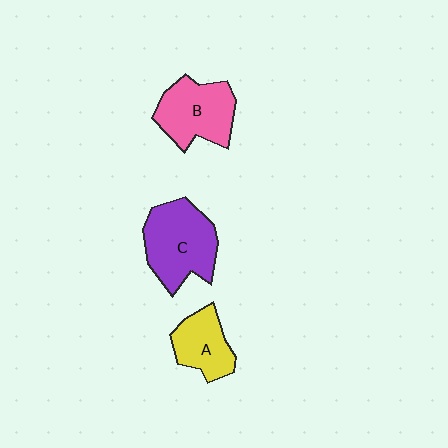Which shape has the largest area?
Shape C (purple).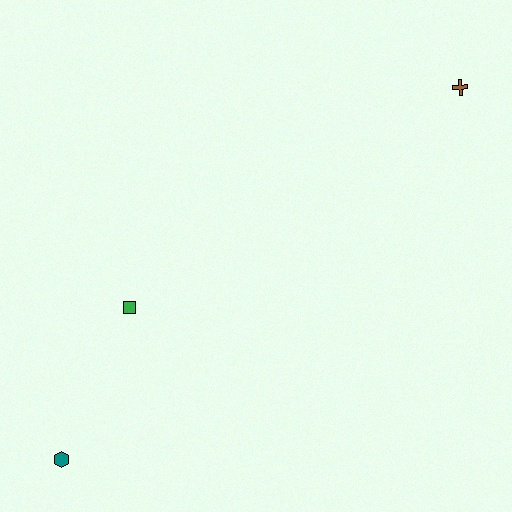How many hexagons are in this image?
There is 1 hexagon.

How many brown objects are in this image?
There is 1 brown object.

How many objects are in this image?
There are 3 objects.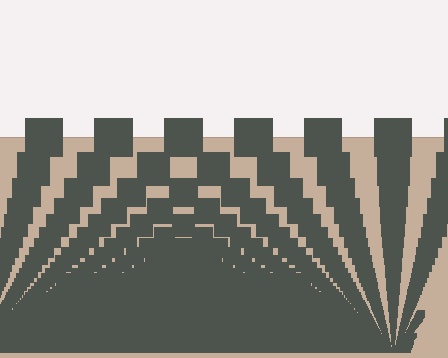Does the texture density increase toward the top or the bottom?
Density increases toward the bottom.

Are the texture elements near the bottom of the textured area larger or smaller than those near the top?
Smaller. The gradient is inverted — elements near the bottom are smaller and denser.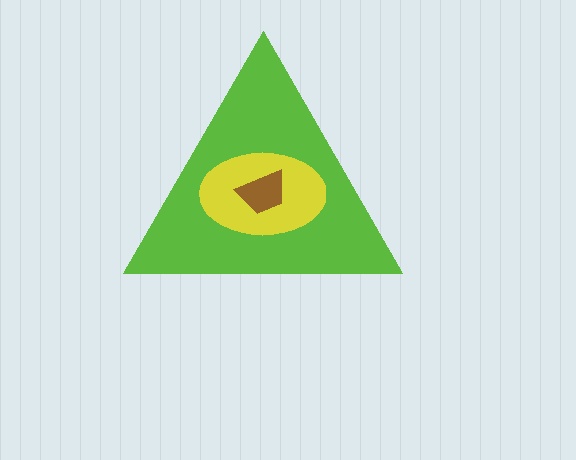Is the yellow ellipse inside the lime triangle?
Yes.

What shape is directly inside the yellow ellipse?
The brown trapezoid.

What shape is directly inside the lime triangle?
The yellow ellipse.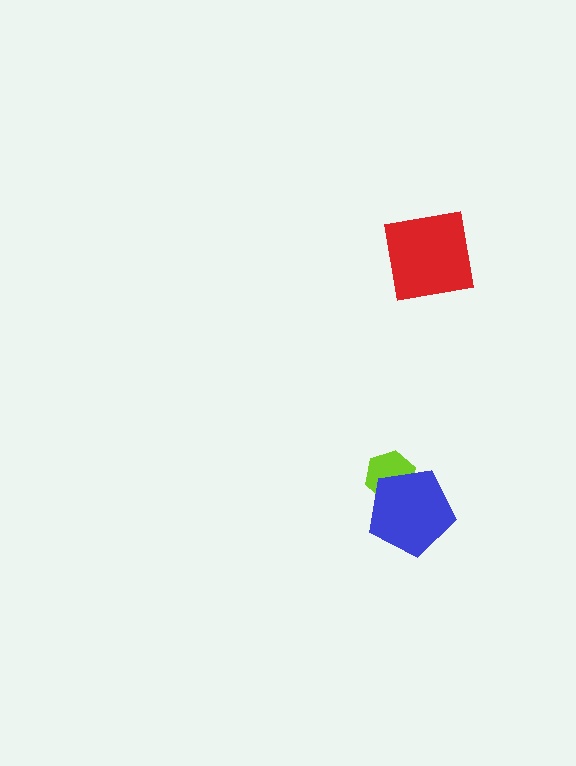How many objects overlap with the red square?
0 objects overlap with the red square.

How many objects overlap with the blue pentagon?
1 object overlaps with the blue pentagon.